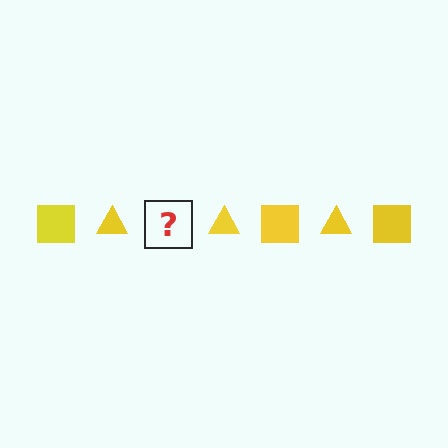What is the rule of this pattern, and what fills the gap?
The rule is that the pattern cycles through square, triangle shapes in yellow. The gap should be filled with a yellow square.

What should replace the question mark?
The question mark should be replaced with a yellow square.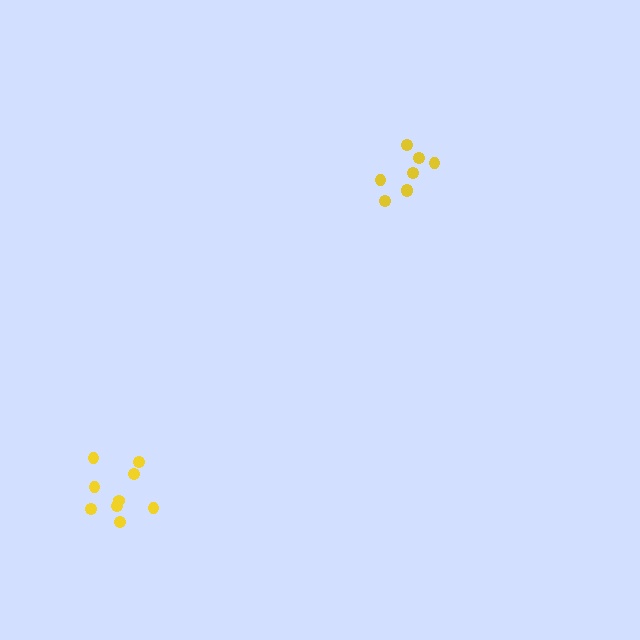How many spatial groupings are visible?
There are 2 spatial groupings.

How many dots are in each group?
Group 1: 9 dots, Group 2: 8 dots (17 total).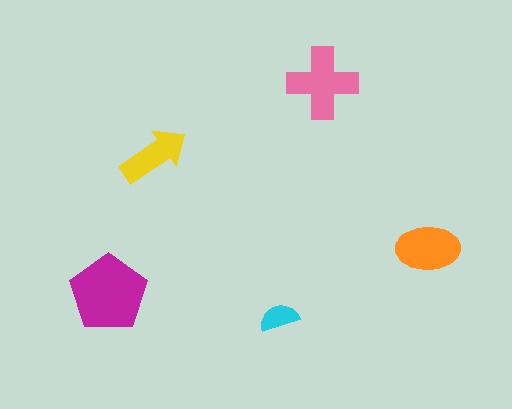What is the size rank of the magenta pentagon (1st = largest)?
1st.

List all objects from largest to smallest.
The magenta pentagon, the pink cross, the orange ellipse, the yellow arrow, the cyan semicircle.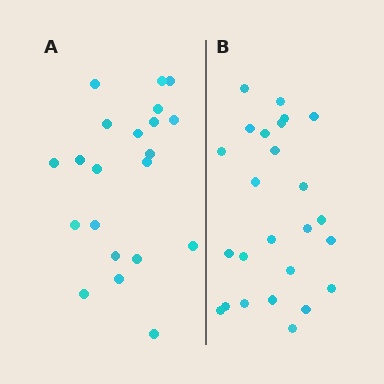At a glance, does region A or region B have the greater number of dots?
Region B (the right region) has more dots.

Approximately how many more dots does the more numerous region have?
Region B has about 4 more dots than region A.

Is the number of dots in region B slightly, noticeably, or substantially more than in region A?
Region B has only slightly more — the two regions are fairly close. The ratio is roughly 1.2 to 1.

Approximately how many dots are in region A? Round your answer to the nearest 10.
About 20 dots. (The exact count is 21, which rounds to 20.)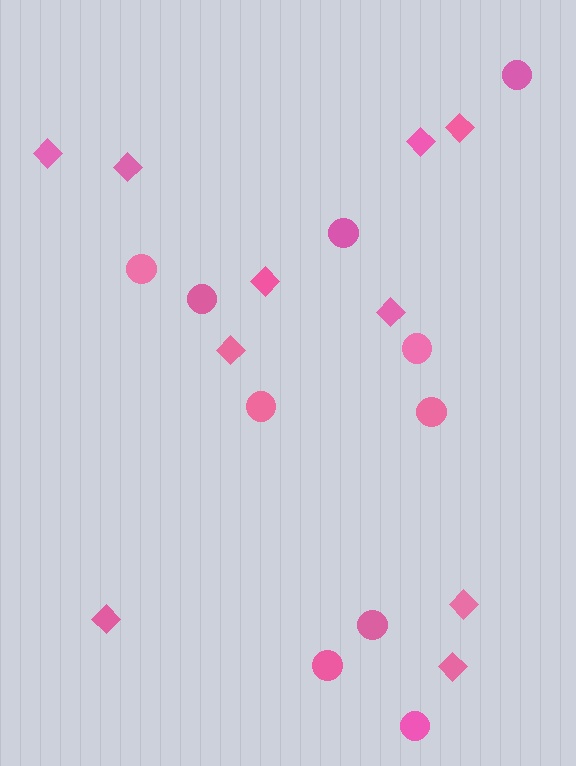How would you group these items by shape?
There are 2 groups: one group of diamonds (10) and one group of circles (10).